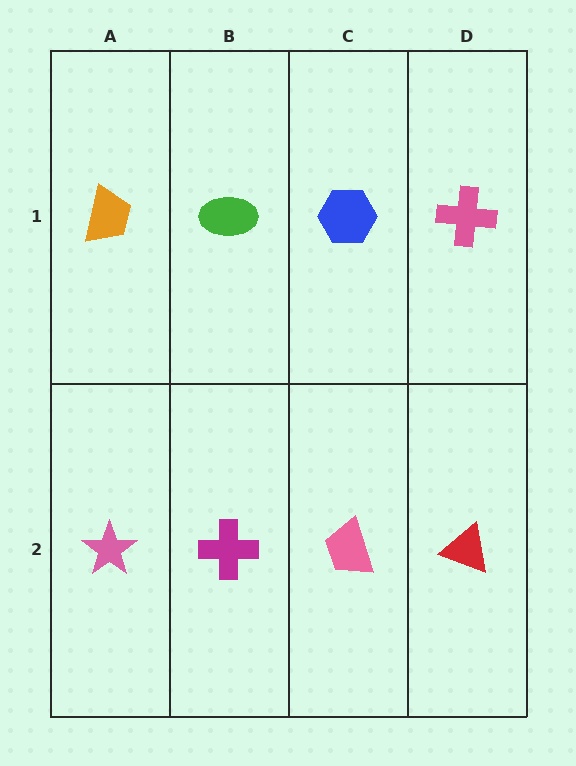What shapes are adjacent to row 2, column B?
A green ellipse (row 1, column B), a pink star (row 2, column A), a pink trapezoid (row 2, column C).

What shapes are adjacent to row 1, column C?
A pink trapezoid (row 2, column C), a green ellipse (row 1, column B), a pink cross (row 1, column D).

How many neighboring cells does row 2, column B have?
3.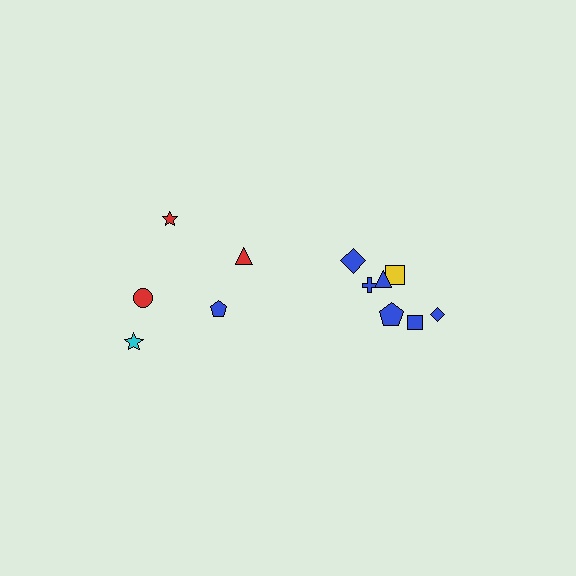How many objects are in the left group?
There are 5 objects.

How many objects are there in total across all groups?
There are 12 objects.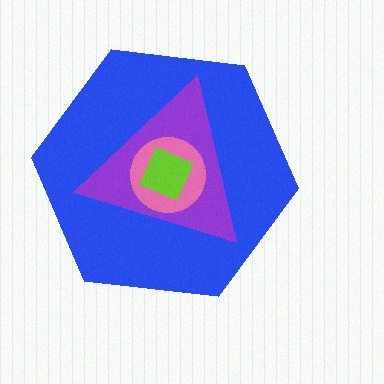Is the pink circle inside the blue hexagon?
Yes.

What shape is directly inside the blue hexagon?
The purple triangle.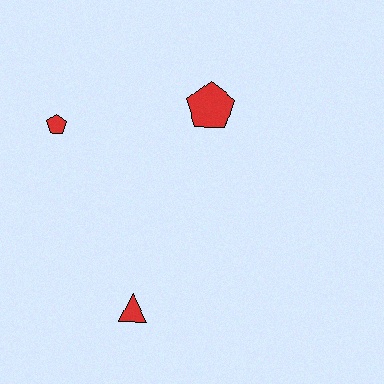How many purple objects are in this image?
There are no purple objects.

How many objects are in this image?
There are 3 objects.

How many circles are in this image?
There are no circles.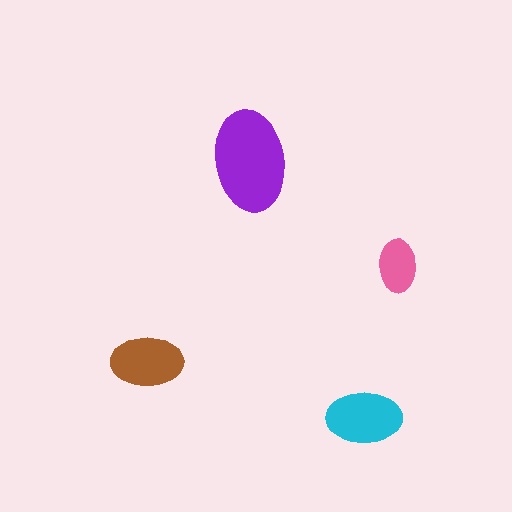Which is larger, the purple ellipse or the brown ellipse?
The purple one.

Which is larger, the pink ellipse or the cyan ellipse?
The cyan one.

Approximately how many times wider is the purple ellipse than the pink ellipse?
About 2 times wider.